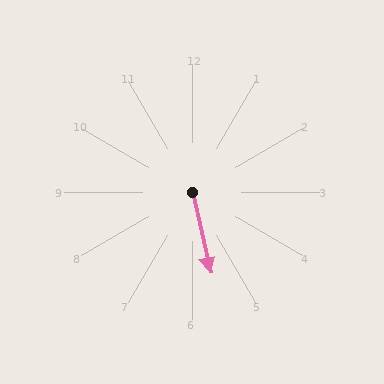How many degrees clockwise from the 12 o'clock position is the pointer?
Approximately 167 degrees.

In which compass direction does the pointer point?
South.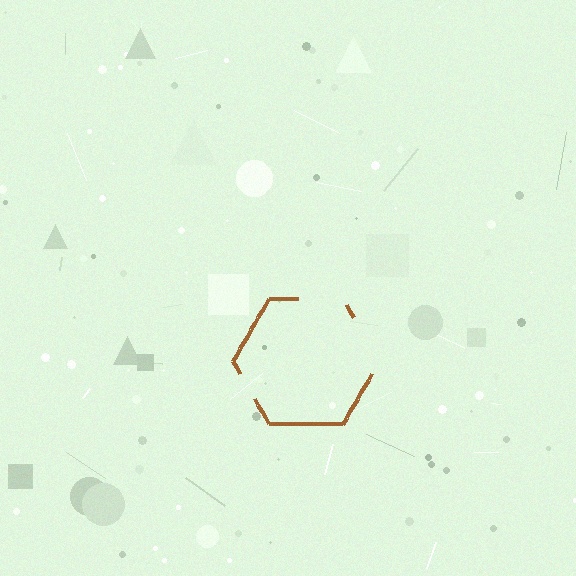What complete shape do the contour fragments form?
The contour fragments form a hexagon.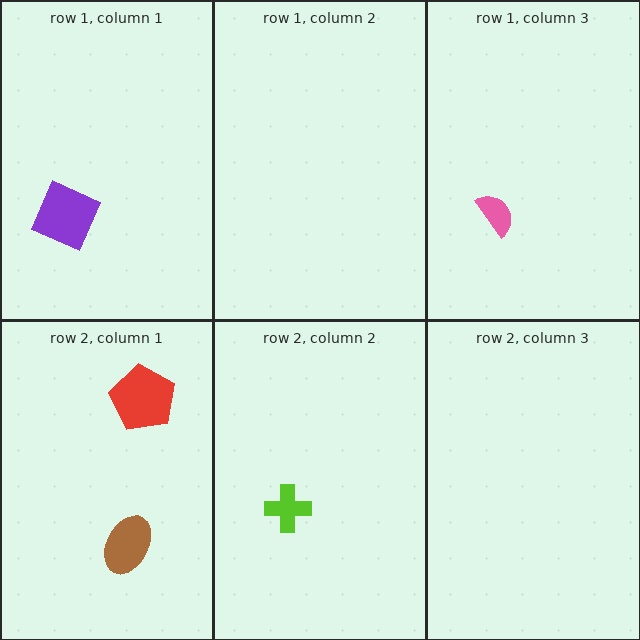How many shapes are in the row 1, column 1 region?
1.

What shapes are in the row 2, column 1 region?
The red pentagon, the brown ellipse.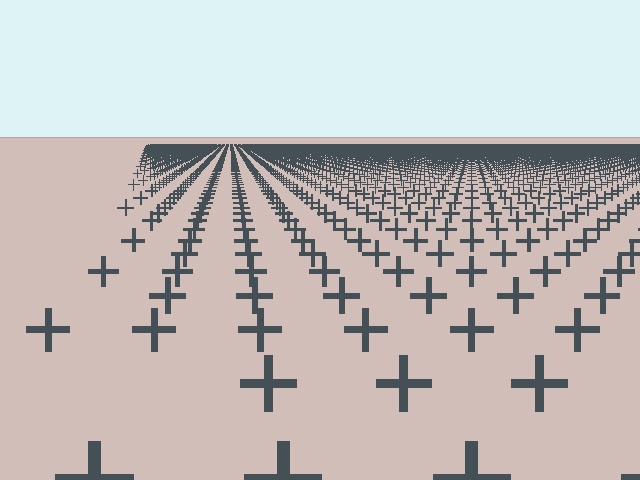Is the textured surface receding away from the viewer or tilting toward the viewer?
The surface is receding away from the viewer. Texture elements get smaller and denser toward the top.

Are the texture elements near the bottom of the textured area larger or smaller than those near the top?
Larger. Near the bottom, elements are closer to the viewer and appear at a bigger on-screen size.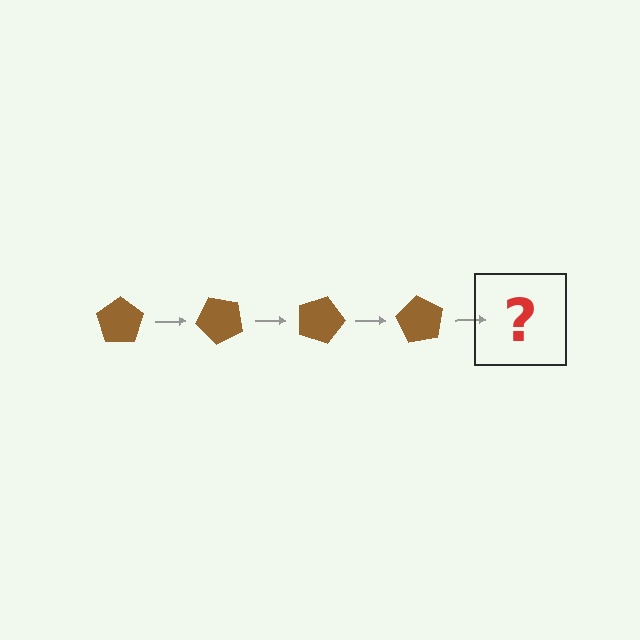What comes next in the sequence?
The next element should be a brown pentagon rotated 180 degrees.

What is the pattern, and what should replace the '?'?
The pattern is that the pentagon rotates 45 degrees each step. The '?' should be a brown pentagon rotated 180 degrees.